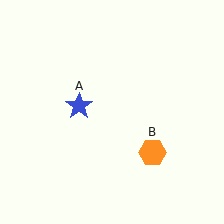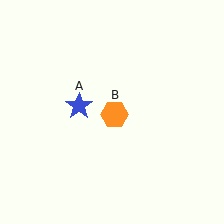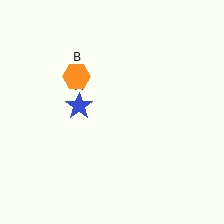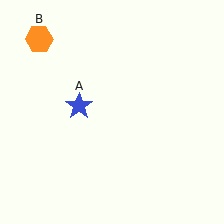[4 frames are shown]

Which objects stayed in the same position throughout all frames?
Blue star (object A) remained stationary.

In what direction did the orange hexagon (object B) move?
The orange hexagon (object B) moved up and to the left.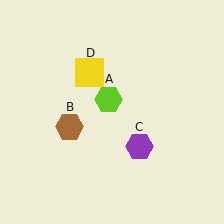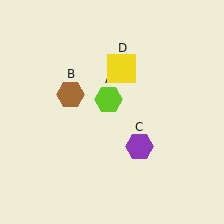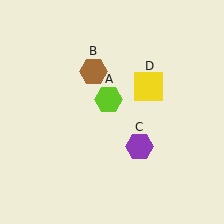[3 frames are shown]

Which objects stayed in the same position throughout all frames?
Lime hexagon (object A) and purple hexagon (object C) remained stationary.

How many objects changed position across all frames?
2 objects changed position: brown hexagon (object B), yellow square (object D).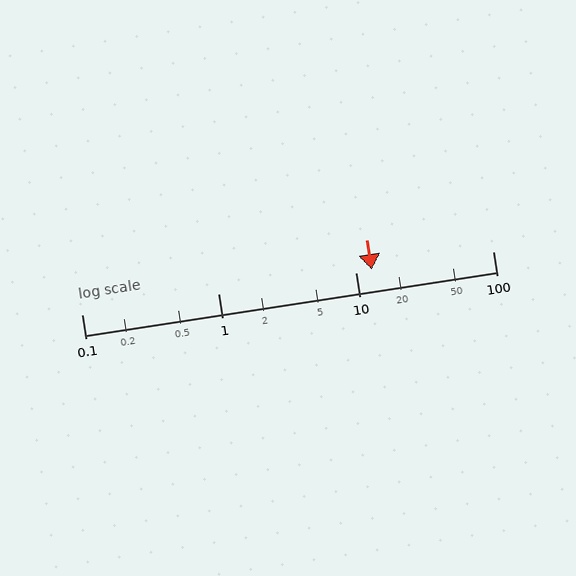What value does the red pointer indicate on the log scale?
The pointer indicates approximately 13.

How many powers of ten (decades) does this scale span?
The scale spans 3 decades, from 0.1 to 100.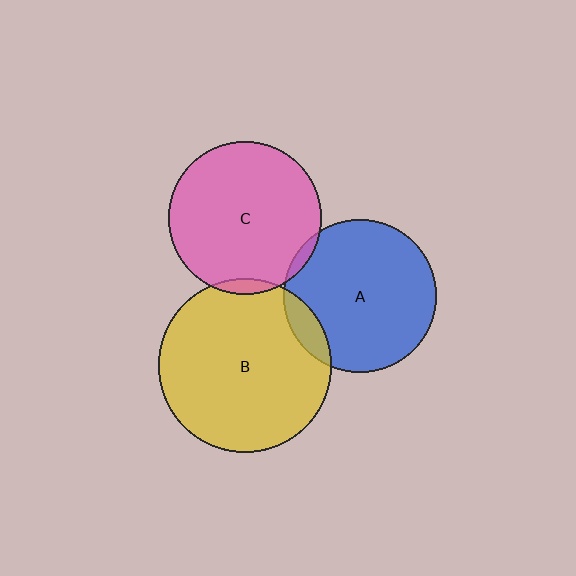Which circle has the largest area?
Circle B (yellow).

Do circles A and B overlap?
Yes.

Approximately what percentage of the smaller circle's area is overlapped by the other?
Approximately 10%.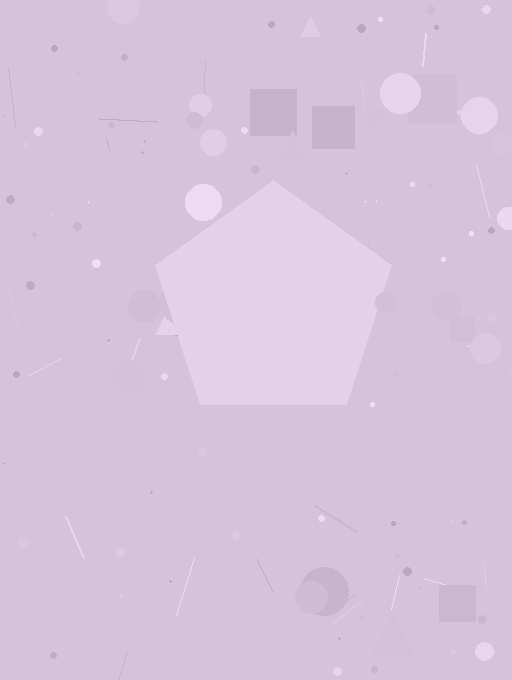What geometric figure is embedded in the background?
A pentagon is embedded in the background.